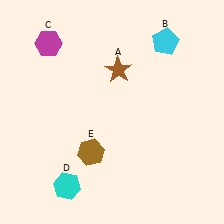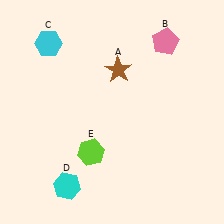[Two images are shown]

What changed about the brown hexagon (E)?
In Image 1, E is brown. In Image 2, it changed to lime.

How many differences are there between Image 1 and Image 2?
There are 3 differences between the two images.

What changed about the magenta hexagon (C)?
In Image 1, C is magenta. In Image 2, it changed to cyan.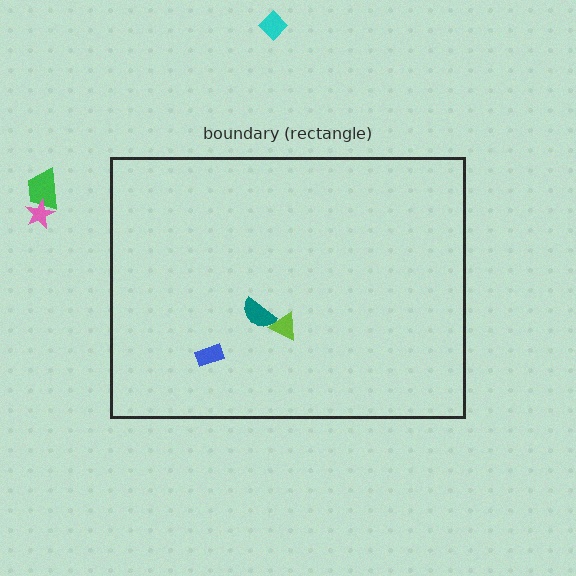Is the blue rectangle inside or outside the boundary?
Inside.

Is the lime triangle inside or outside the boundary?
Inside.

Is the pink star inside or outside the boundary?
Outside.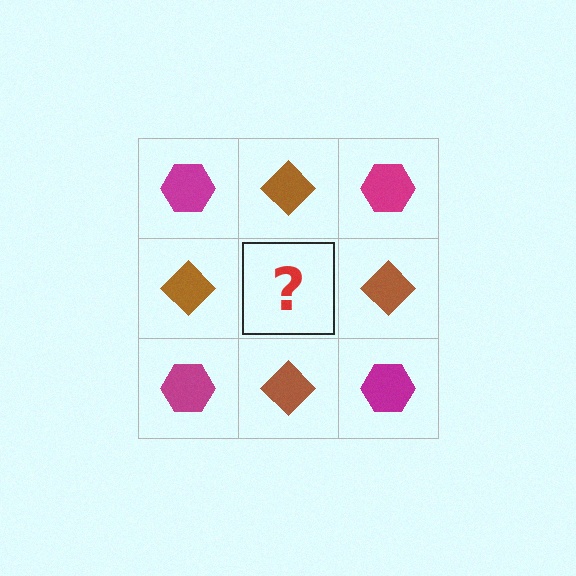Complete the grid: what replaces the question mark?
The question mark should be replaced with a magenta hexagon.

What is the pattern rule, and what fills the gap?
The rule is that it alternates magenta hexagon and brown diamond in a checkerboard pattern. The gap should be filled with a magenta hexagon.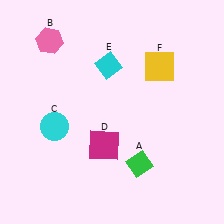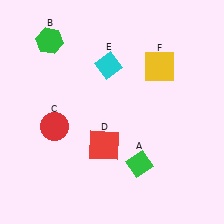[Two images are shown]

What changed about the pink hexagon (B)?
In Image 1, B is pink. In Image 2, it changed to green.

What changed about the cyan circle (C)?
In Image 1, C is cyan. In Image 2, it changed to red.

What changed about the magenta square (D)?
In Image 1, D is magenta. In Image 2, it changed to red.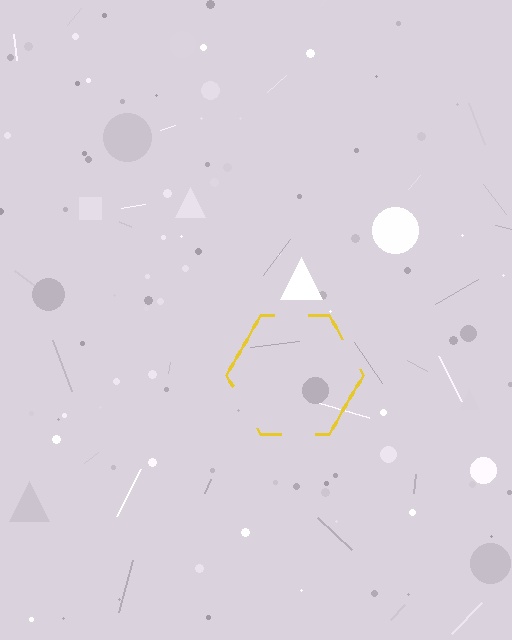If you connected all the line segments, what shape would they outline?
They would outline a hexagon.